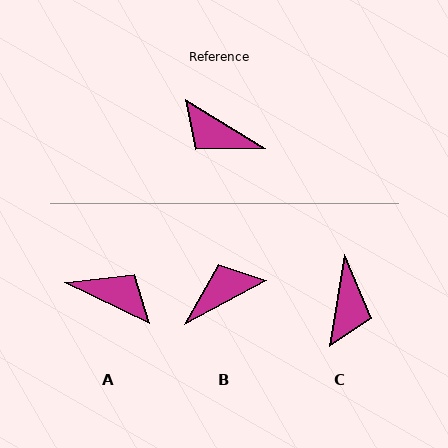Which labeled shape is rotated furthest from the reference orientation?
A, about 174 degrees away.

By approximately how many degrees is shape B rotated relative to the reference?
Approximately 120 degrees clockwise.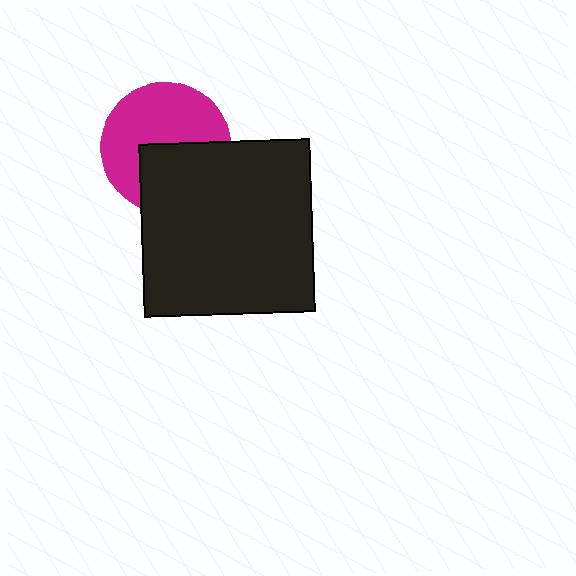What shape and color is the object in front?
The object in front is a black rectangle.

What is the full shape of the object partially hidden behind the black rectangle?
The partially hidden object is a magenta circle.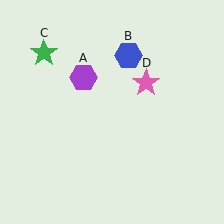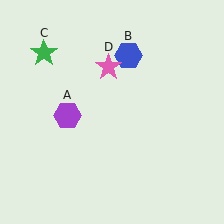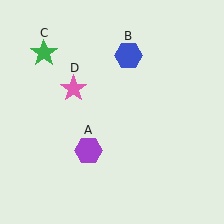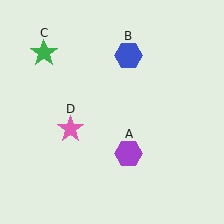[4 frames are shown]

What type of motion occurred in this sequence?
The purple hexagon (object A), pink star (object D) rotated counterclockwise around the center of the scene.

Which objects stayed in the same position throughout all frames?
Blue hexagon (object B) and green star (object C) remained stationary.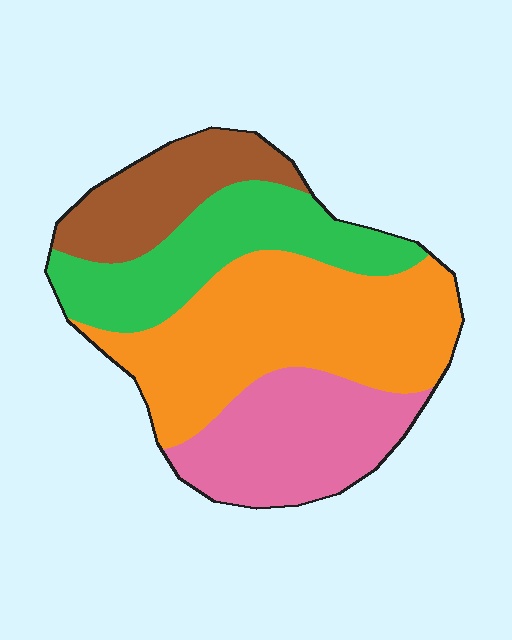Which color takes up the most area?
Orange, at roughly 40%.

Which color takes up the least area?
Brown, at roughly 15%.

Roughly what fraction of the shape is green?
Green takes up about one quarter (1/4) of the shape.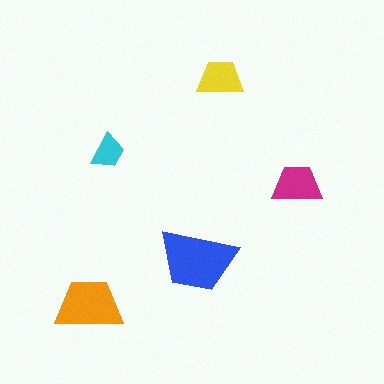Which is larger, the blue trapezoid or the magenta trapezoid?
The blue one.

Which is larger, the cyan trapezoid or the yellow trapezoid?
The yellow one.